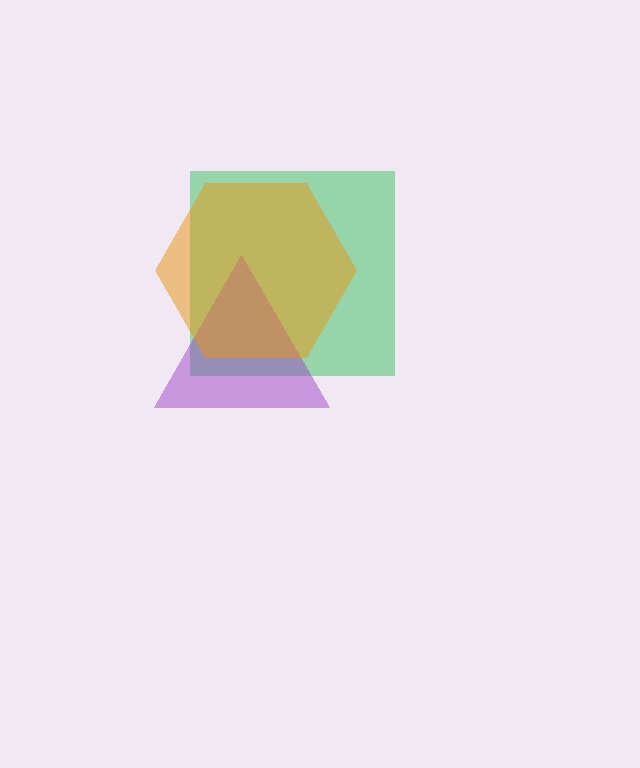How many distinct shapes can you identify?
There are 3 distinct shapes: a green square, a purple triangle, an orange hexagon.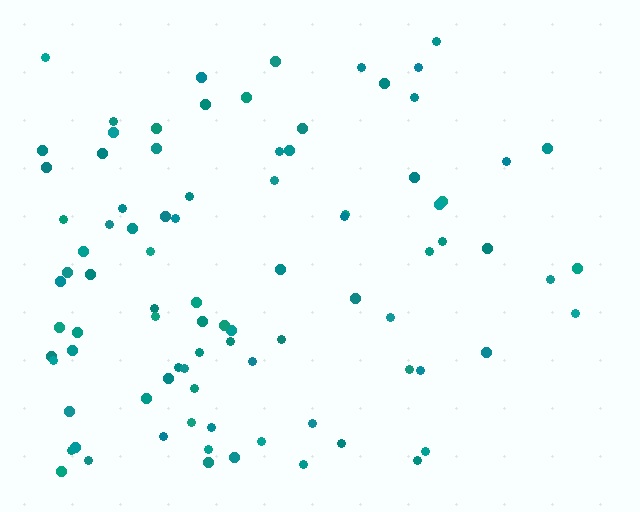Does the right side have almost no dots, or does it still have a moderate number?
Still a moderate number, just noticeably fewer than the left.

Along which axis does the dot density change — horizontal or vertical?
Horizontal.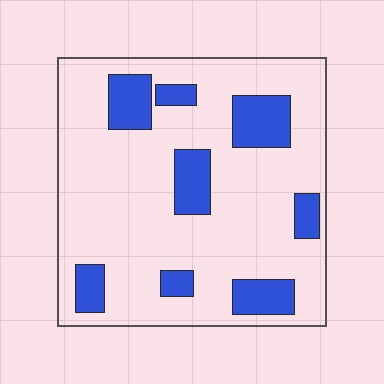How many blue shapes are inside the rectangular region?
8.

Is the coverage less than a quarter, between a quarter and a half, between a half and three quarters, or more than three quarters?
Less than a quarter.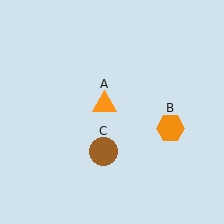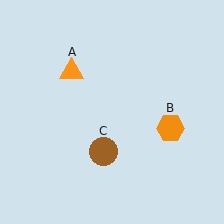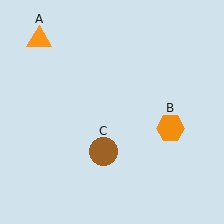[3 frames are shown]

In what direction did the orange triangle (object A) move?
The orange triangle (object A) moved up and to the left.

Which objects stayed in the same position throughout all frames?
Orange hexagon (object B) and brown circle (object C) remained stationary.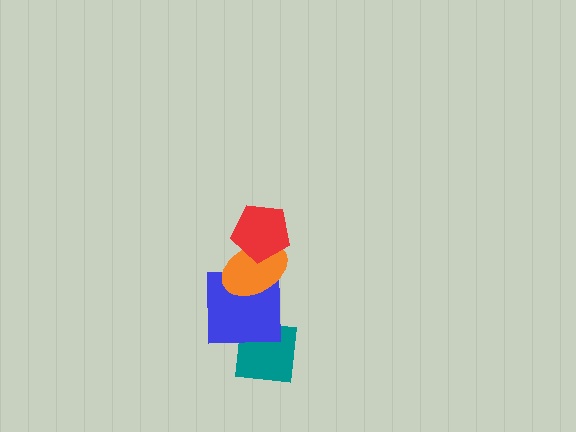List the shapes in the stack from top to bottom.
From top to bottom: the red pentagon, the orange ellipse, the blue square, the teal square.